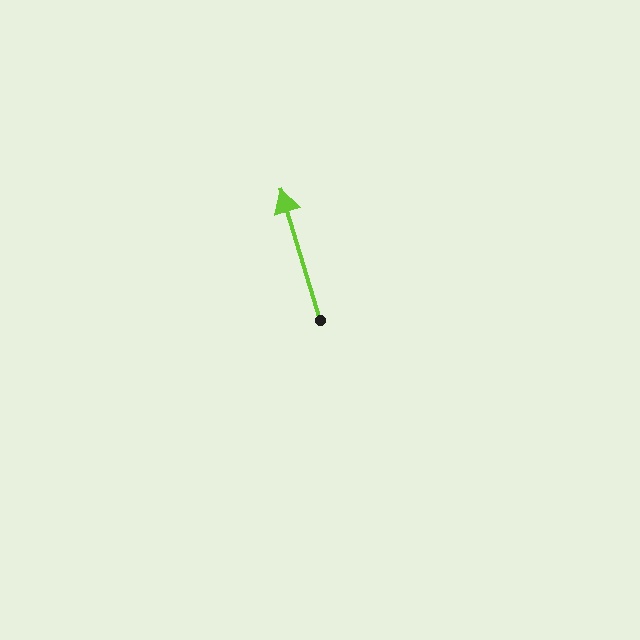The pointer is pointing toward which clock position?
Roughly 11 o'clock.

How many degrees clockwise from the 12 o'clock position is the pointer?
Approximately 343 degrees.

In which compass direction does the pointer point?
North.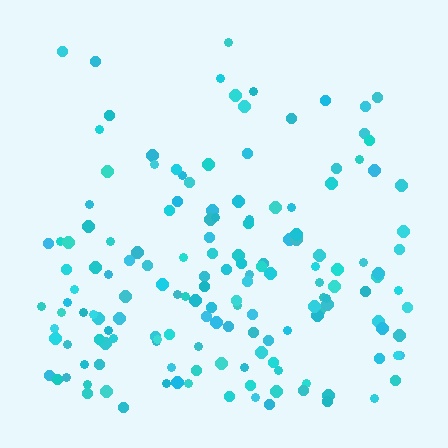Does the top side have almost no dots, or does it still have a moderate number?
Still a moderate number, just noticeably fewer than the bottom.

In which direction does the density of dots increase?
From top to bottom, with the bottom side densest.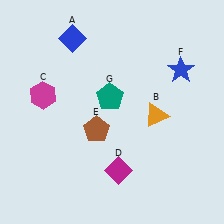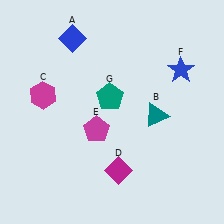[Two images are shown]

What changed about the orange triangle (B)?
In Image 1, B is orange. In Image 2, it changed to teal.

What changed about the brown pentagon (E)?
In Image 1, E is brown. In Image 2, it changed to magenta.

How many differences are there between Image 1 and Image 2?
There are 2 differences between the two images.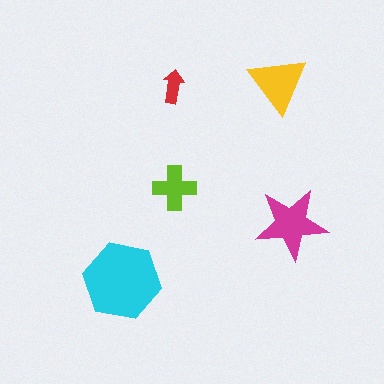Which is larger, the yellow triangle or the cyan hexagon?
The cyan hexagon.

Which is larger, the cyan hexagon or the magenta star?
The cyan hexagon.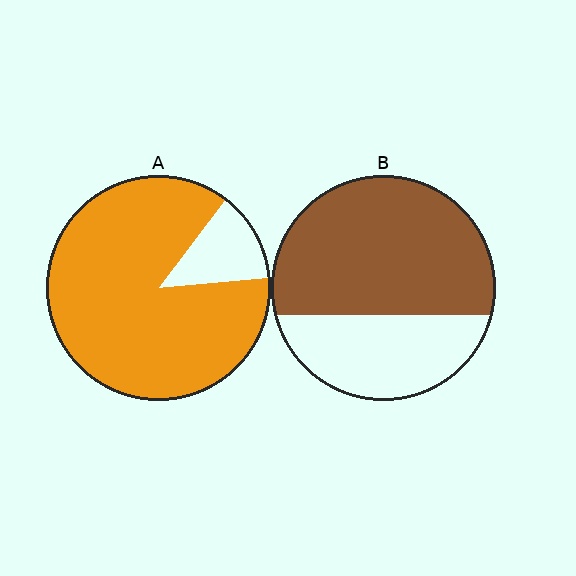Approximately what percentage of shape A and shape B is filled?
A is approximately 85% and B is approximately 65%.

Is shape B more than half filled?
Yes.